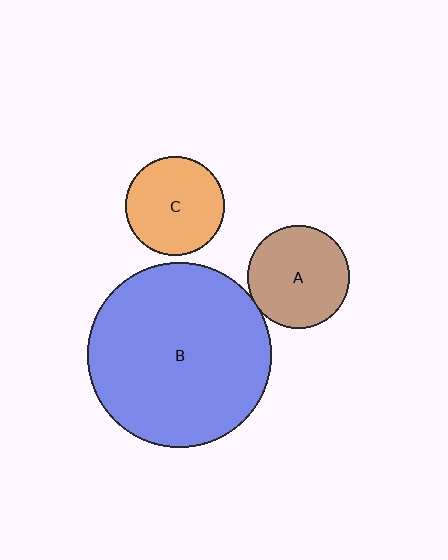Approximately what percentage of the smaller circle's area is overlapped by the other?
Approximately 5%.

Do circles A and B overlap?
Yes.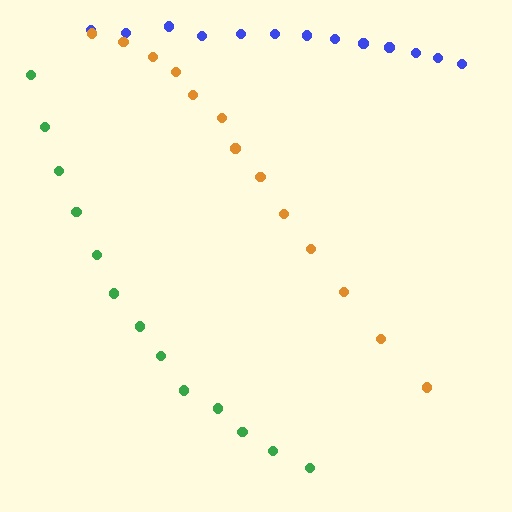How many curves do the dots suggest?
There are 3 distinct paths.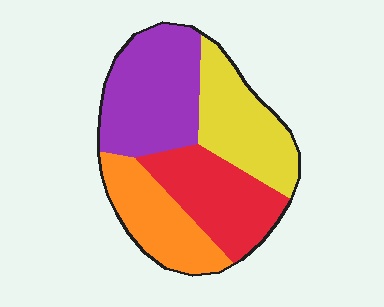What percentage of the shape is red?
Red covers about 25% of the shape.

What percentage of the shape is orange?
Orange takes up less than a quarter of the shape.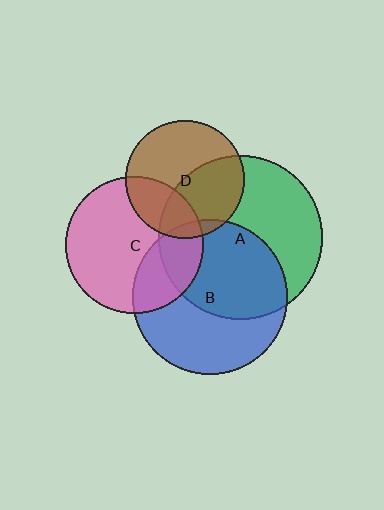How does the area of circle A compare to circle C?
Approximately 1.4 times.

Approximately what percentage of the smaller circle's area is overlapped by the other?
Approximately 5%.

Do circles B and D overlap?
Yes.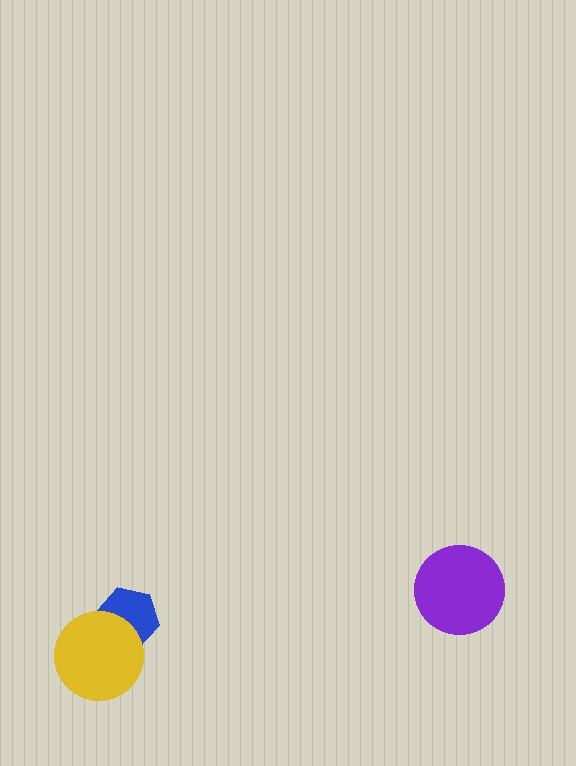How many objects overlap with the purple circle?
0 objects overlap with the purple circle.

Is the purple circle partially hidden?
No, no other shape covers it.